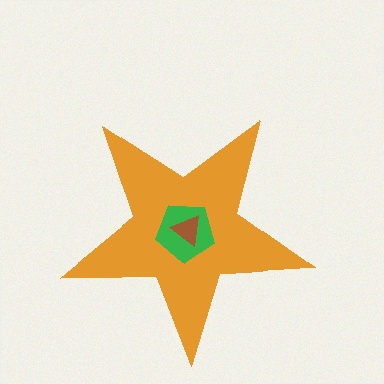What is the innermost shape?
The brown triangle.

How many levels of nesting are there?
3.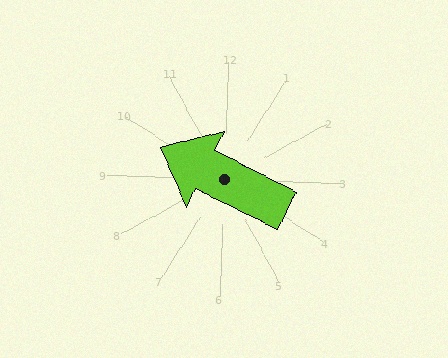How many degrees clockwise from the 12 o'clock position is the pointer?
Approximately 295 degrees.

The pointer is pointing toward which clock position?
Roughly 10 o'clock.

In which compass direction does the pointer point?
Northwest.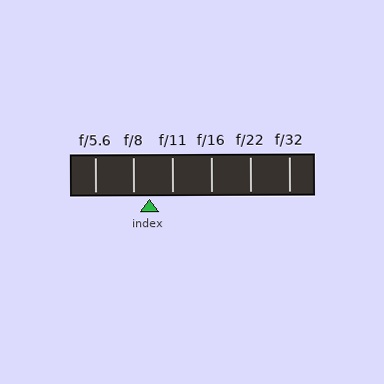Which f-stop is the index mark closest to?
The index mark is closest to f/8.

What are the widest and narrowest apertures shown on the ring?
The widest aperture shown is f/5.6 and the narrowest is f/32.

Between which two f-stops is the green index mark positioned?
The index mark is between f/8 and f/11.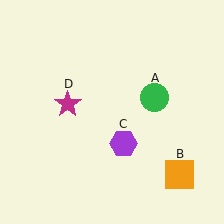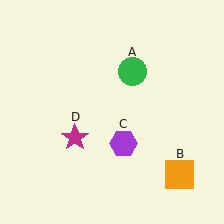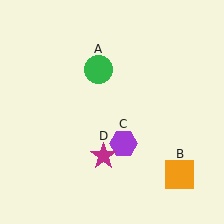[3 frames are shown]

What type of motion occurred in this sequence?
The green circle (object A), magenta star (object D) rotated counterclockwise around the center of the scene.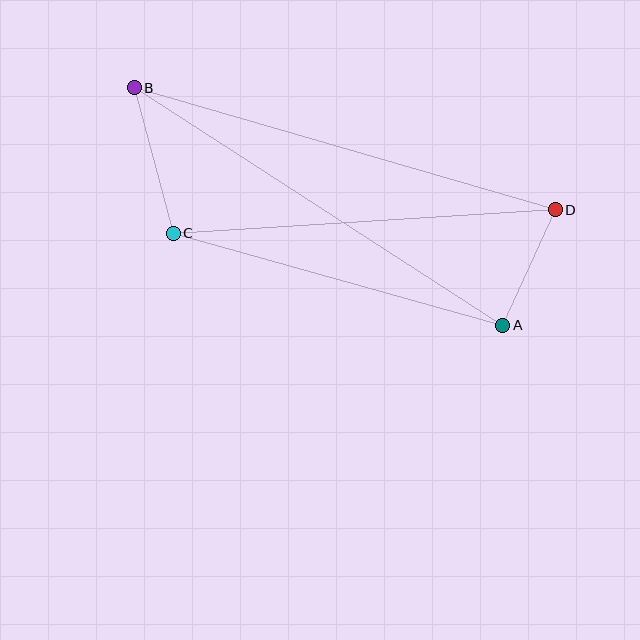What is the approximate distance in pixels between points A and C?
The distance between A and C is approximately 342 pixels.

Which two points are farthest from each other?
Points A and B are farthest from each other.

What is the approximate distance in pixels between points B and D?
The distance between B and D is approximately 438 pixels.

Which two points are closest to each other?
Points A and D are closest to each other.